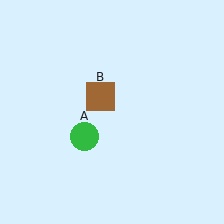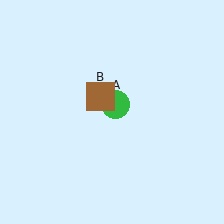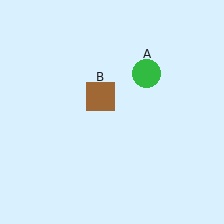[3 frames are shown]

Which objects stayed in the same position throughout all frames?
Brown square (object B) remained stationary.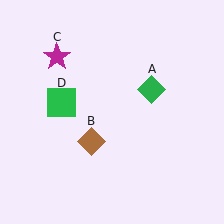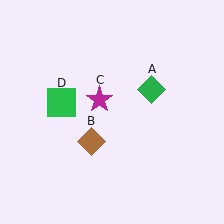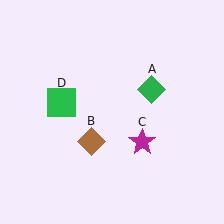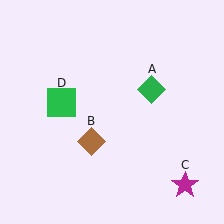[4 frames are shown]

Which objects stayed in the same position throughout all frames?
Green diamond (object A) and brown diamond (object B) and green square (object D) remained stationary.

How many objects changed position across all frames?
1 object changed position: magenta star (object C).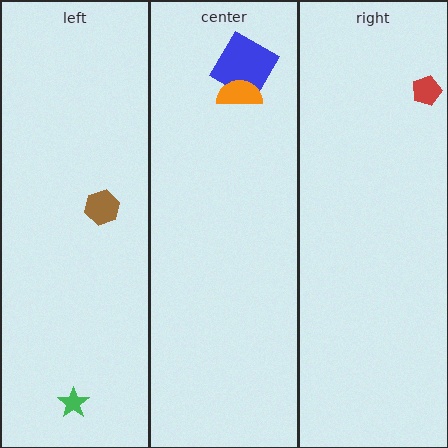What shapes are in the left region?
The brown hexagon, the green star.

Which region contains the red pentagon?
The right region.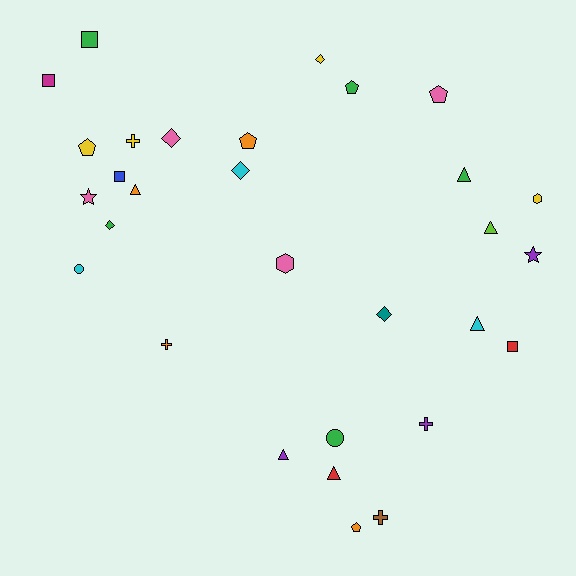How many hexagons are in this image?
There are 2 hexagons.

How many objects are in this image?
There are 30 objects.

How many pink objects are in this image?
There are 4 pink objects.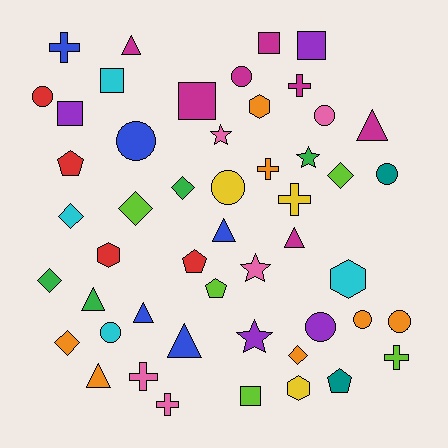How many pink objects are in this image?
There are 5 pink objects.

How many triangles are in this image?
There are 8 triangles.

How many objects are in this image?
There are 50 objects.